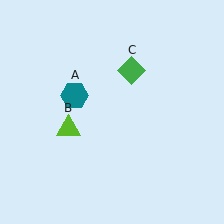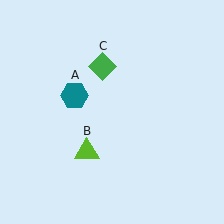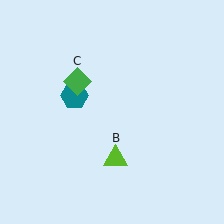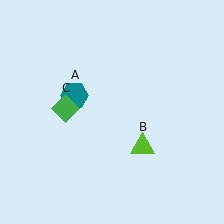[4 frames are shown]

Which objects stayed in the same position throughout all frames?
Teal hexagon (object A) remained stationary.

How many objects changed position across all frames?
2 objects changed position: lime triangle (object B), green diamond (object C).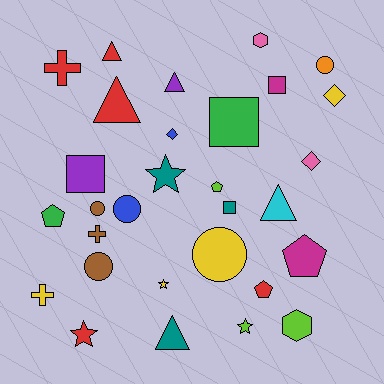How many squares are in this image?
There are 4 squares.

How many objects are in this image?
There are 30 objects.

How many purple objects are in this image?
There are 2 purple objects.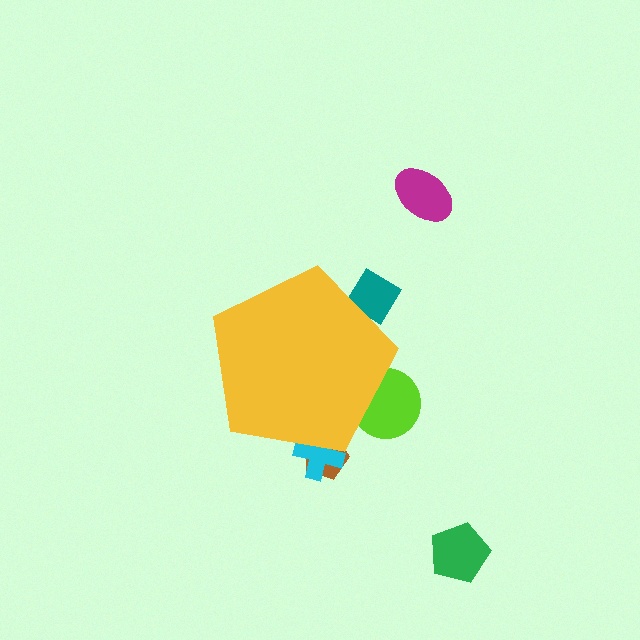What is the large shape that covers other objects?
A yellow pentagon.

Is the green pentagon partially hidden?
No, the green pentagon is fully visible.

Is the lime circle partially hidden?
Yes, the lime circle is partially hidden behind the yellow pentagon.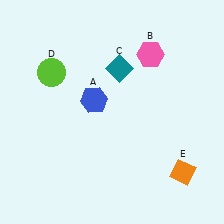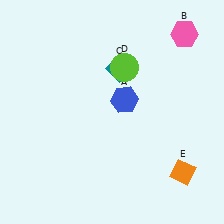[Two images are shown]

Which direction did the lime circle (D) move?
The lime circle (D) moved right.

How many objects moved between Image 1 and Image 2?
3 objects moved between the two images.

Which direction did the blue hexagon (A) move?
The blue hexagon (A) moved right.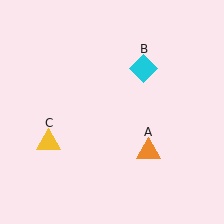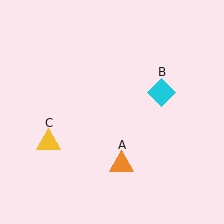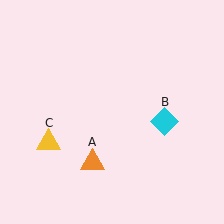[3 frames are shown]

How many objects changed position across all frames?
2 objects changed position: orange triangle (object A), cyan diamond (object B).